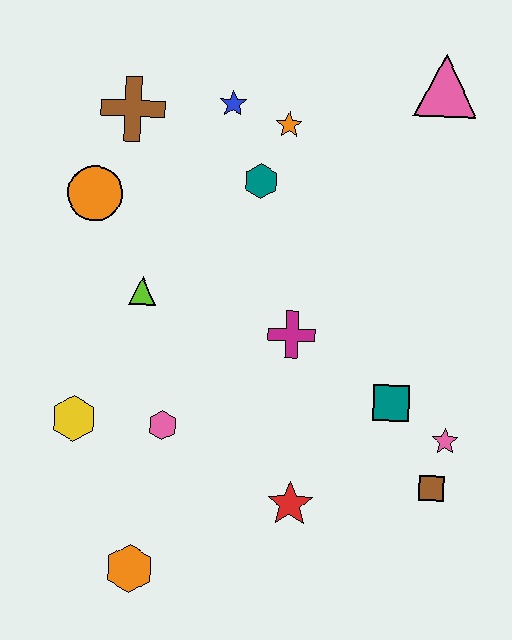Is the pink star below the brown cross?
Yes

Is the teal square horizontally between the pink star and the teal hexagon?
Yes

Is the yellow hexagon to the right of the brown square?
No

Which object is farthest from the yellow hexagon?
The pink triangle is farthest from the yellow hexagon.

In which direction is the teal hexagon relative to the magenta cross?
The teal hexagon is above the magenta cross.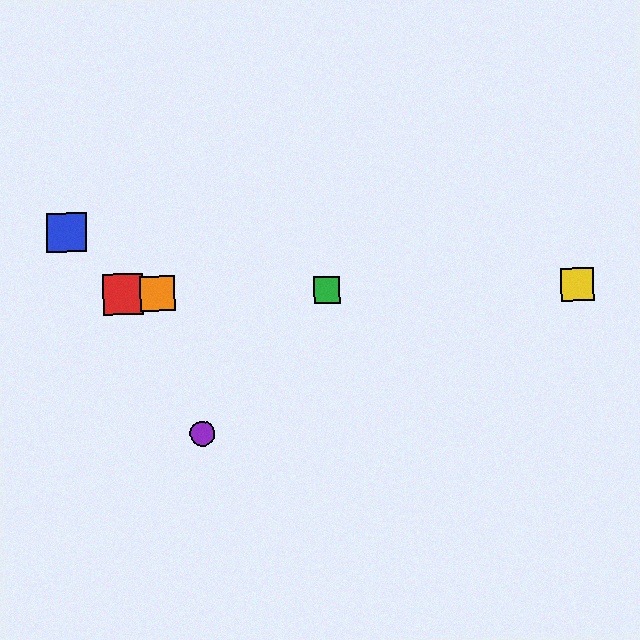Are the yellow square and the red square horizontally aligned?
Yes, both are at y≈284.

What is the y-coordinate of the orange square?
The orange square is at y≈293.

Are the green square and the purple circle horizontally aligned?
No, the green square is at y≈290 and the purple circle is at y≈433.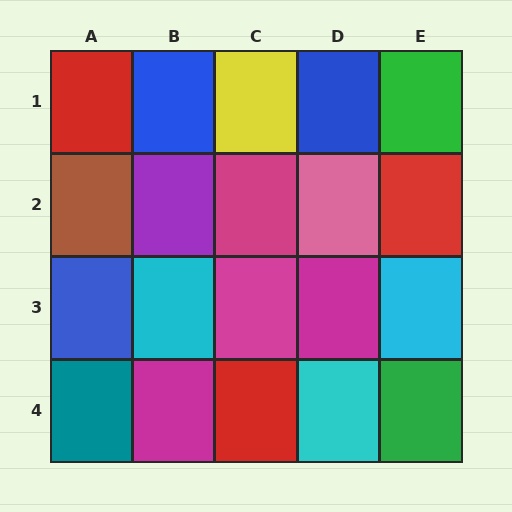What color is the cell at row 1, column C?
Yellow.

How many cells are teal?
1 cell is teal.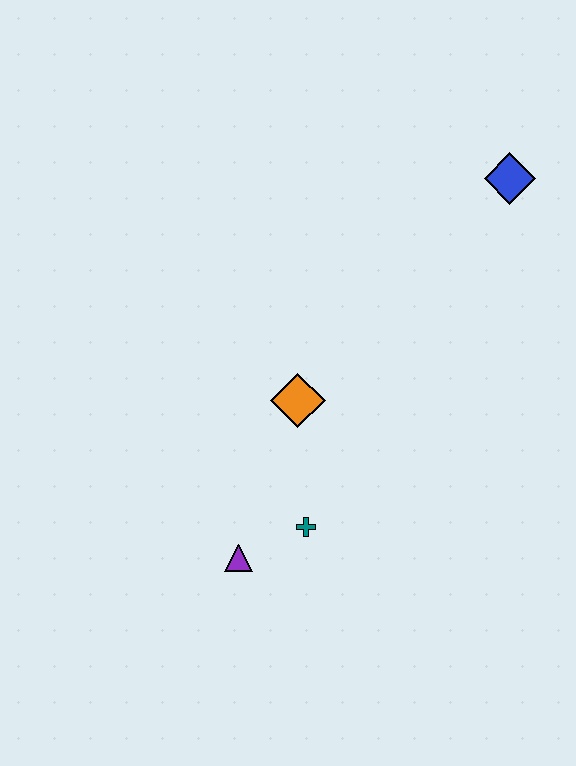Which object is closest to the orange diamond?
The teal cross is closest to the orange diamond.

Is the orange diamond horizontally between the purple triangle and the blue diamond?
Yes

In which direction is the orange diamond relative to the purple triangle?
The orange diamond is above the purple triangle.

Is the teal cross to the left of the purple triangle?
No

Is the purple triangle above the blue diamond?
No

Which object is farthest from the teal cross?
The blue diamond is farthest from the teal cross.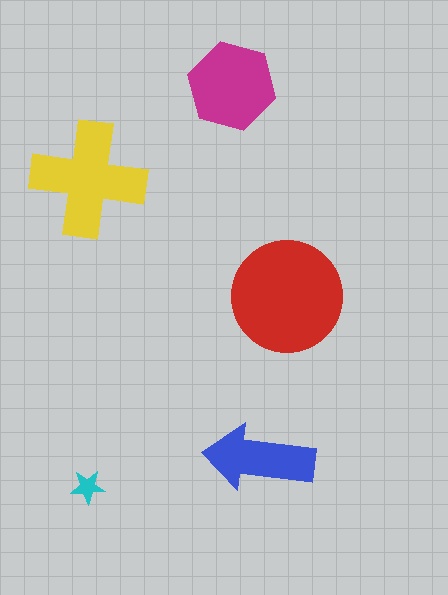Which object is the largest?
The red circle.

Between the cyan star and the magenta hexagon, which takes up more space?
The magenta hexagon.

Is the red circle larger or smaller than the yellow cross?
Larger.